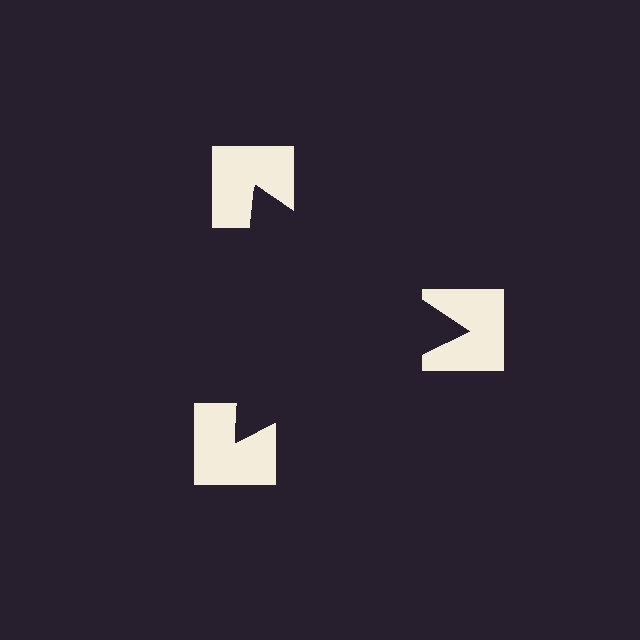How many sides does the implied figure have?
3 sides.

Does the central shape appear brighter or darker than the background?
It typically appears slightly darker than the background, even though no actual brightness change is drawn.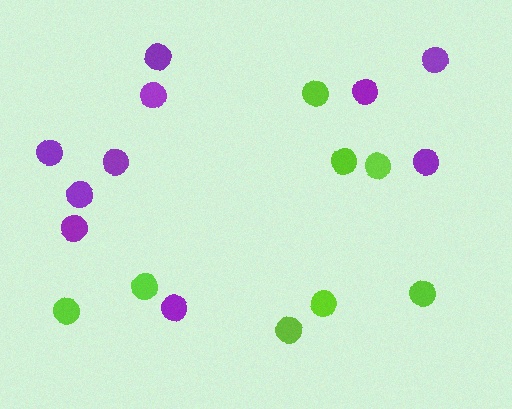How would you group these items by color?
There are 2 groups: one group of lime circles (8) and one group of purple circles (10).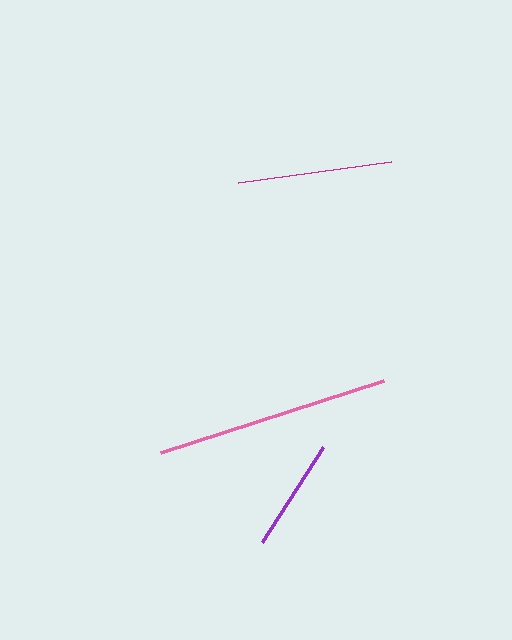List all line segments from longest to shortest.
From longest to shortest: pink, magenta, purple.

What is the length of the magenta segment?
The magenta segment is approximately 155 pixels long.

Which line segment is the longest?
The pink line is the longest at approximately 234 pixels.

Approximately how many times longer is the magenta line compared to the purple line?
The magenta line is approximately 1.4 times the length of the purple line.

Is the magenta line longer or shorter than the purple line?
The magenta line is longer than the purple line.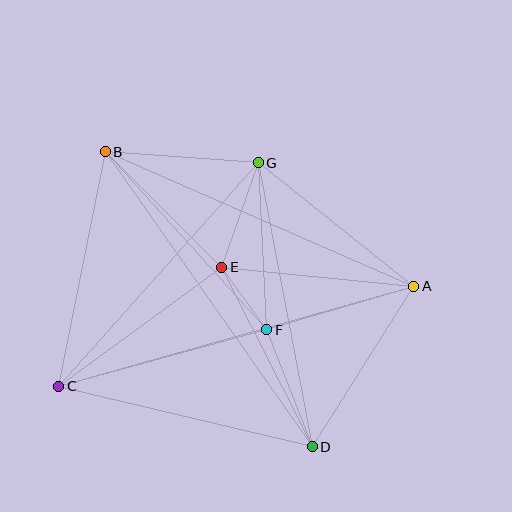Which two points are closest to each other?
Points E and F are closest to each other.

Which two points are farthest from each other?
Points A and C are farthest from each other.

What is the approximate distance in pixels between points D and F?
The distance between D and F is approximately 126 pixels.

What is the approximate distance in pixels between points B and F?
The distance between B and F is approximately 240 pixels.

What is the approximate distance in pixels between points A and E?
The distance between A and E is approximately 193 pixels.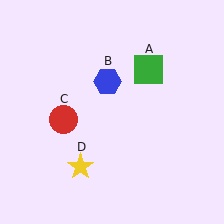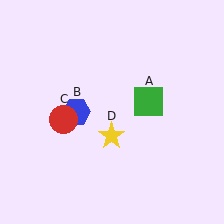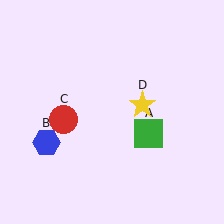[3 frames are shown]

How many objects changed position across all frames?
3 objects changed position: green square (object A), blue hexagon (object B), yellow star (object D).